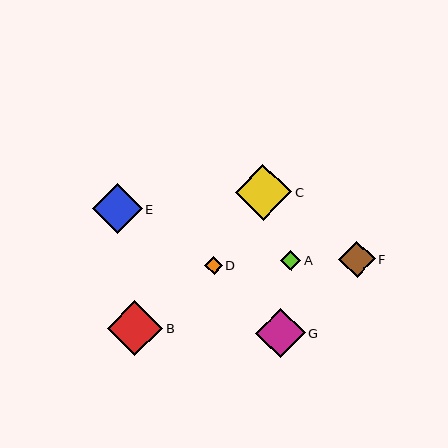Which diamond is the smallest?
Diamond D is the smallest with a size of approximately 18 pixels.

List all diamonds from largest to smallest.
From largest to smallest: C, B, E, G, F, A, D.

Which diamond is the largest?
Diamond C is the largest with a size of approximately 56 pixels.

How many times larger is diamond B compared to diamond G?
Diamond B is approximately 1.1 times the size of diamond G.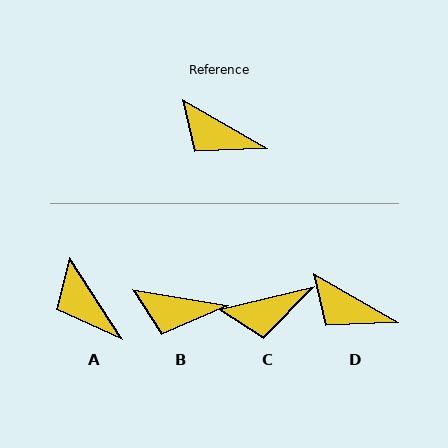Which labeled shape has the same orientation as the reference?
D.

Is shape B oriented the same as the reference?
No, it is off by about 21 degrees.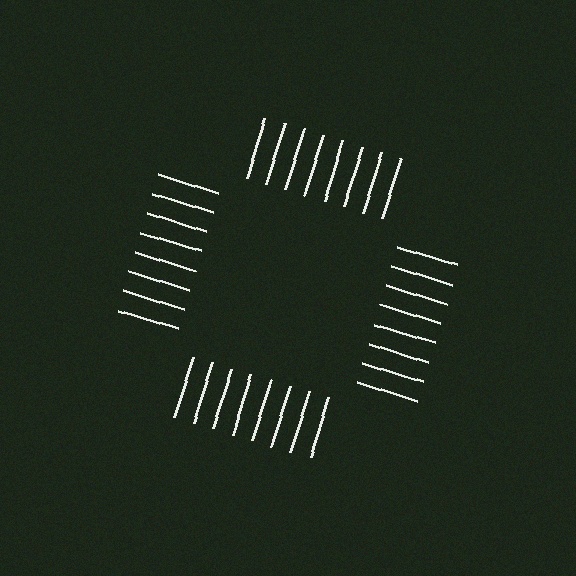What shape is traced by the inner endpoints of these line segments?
An illusory square — the line segments terminate on its edges but no continuous stroke is drawn.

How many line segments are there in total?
32 — 8 along each of the 4 edges.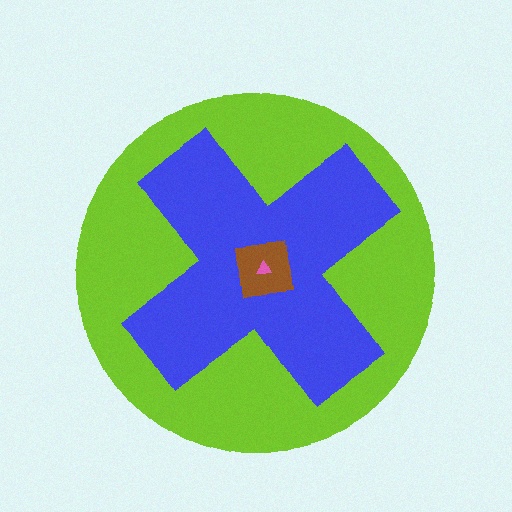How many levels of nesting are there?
4.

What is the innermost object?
The pink triangle.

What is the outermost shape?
The lime circle.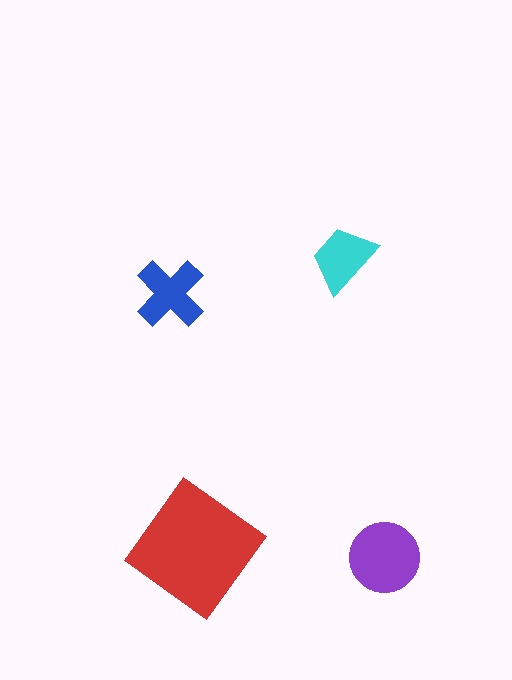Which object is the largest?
The red diamond.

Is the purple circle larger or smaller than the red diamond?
Smaller.